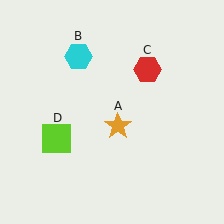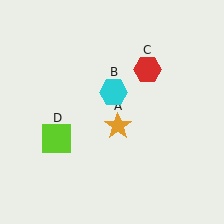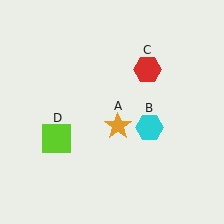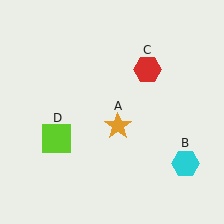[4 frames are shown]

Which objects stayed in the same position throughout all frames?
Orange star (object A) and red hexagon (object C) and lime square (object D) remained stationary.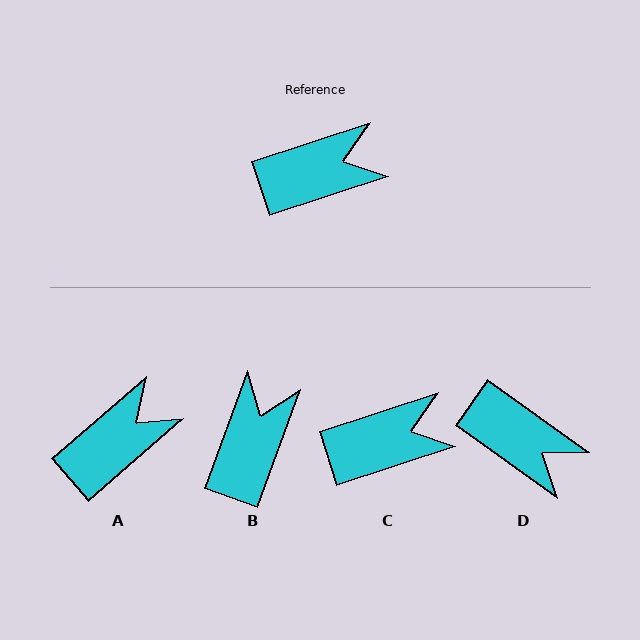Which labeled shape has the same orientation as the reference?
C.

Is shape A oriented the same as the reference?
No, it is off by about 23 degrees.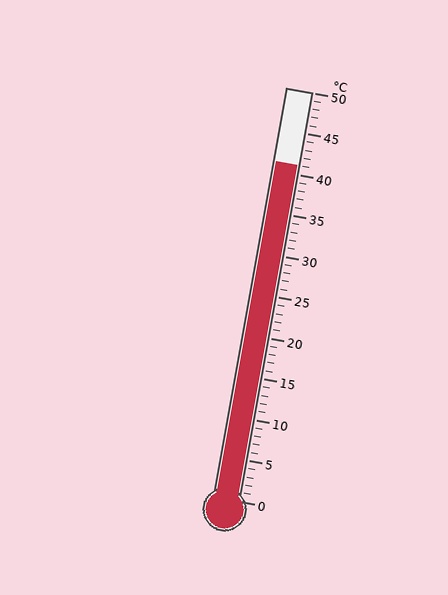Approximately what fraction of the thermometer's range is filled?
The thermometer is filled to approximately 80% of its range.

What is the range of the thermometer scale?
The thermometer scale ranges from 0°C to 50°C.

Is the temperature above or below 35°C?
The temperature is above 35°C.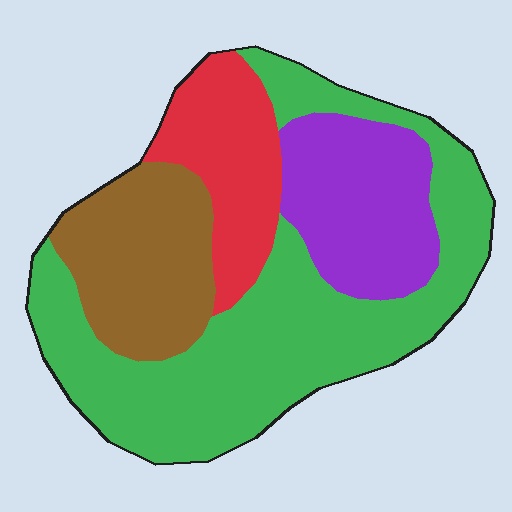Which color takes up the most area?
Green, at roughly 45%.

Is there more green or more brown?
Green.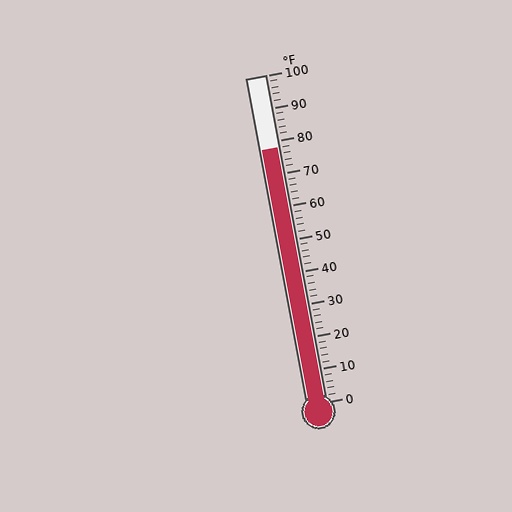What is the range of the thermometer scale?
The thermometer scale ranges from 0°F to 100°F.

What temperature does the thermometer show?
The thermometer shows approximately 78°F.